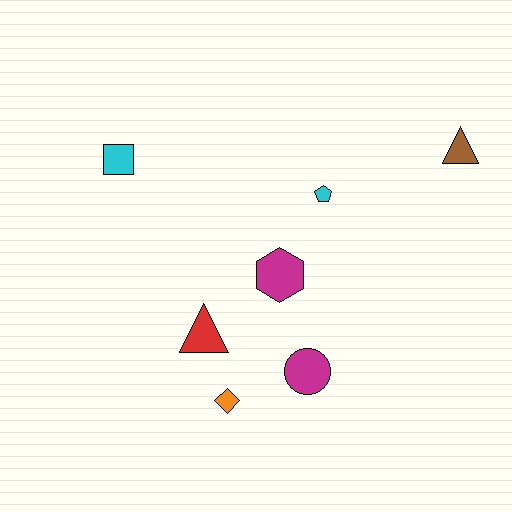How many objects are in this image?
There are 7 objects.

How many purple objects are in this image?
There are no purple objects.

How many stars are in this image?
There are no stars.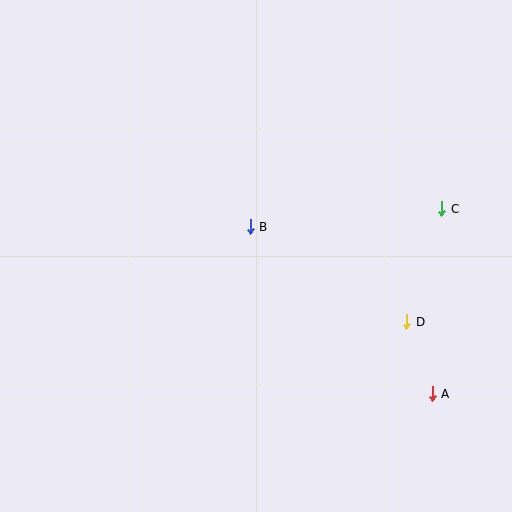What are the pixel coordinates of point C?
Point C is at (442, 209).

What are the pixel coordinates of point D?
Point D is at (407, 322).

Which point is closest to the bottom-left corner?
Point B is closest to the bottom-left corner.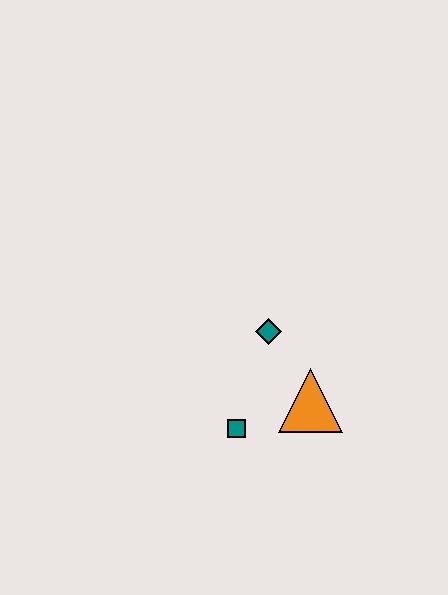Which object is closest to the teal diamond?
The orange triangle is closest to the teal diamond.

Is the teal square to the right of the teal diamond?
No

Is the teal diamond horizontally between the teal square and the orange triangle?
Yes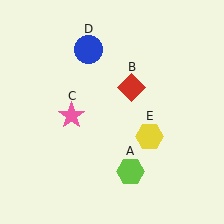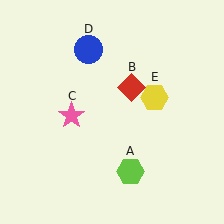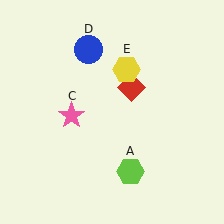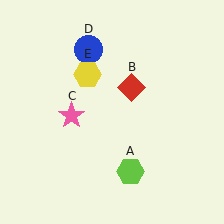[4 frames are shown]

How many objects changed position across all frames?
1 object changed position: yellow hexagon (object E).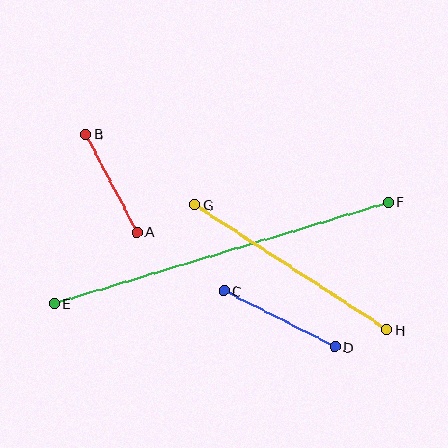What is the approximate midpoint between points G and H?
The midpoint is at approximately (291, 267) pixels.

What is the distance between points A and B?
The distance is approximately 111 pixels.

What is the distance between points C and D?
The distance is approximately 124 pixels.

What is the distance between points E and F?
The distance is approximately 349 pixels.